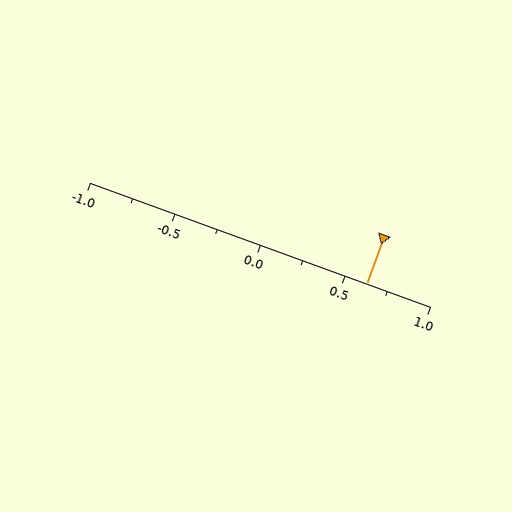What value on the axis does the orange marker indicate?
The marker indicates approximately 0.62.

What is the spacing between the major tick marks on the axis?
The major ticks are spaced 0.5 apart.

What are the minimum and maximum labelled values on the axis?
The axis runs from -1.0 to 1.0.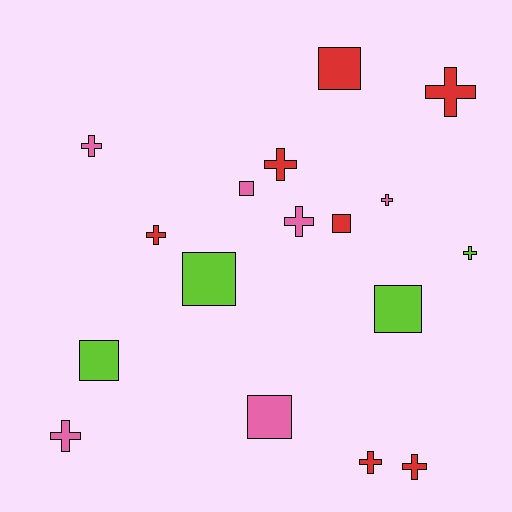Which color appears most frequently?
Red, with 7 objects.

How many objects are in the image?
There are 17 objects.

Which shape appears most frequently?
Cross, with 10 objects.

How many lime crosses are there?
There is 1 lime cross.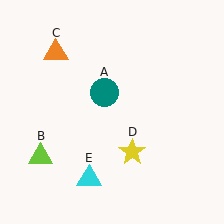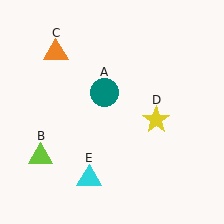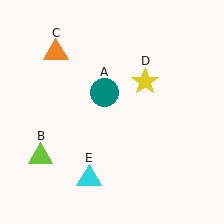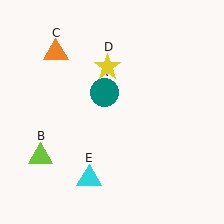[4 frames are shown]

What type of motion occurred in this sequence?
The yellow star (object D) rotated counterclockwise around the center of the scene.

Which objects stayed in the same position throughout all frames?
Teal circle (object A) and lime triangle (object B) and orange triangle (object C) and cyan triangle (object E) remained stationary.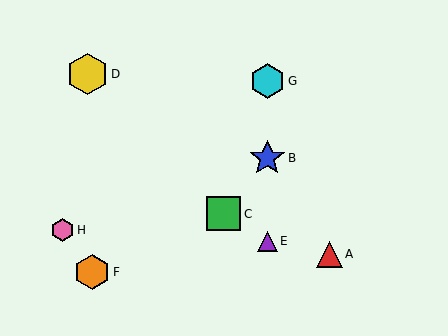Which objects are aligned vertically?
Objects B, E, G are aligned vertically.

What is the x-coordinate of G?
Object G is at x≈267.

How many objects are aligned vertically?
3 objects (B, E, G) are aligned vertically.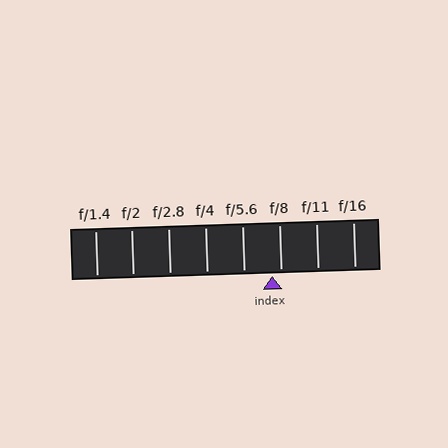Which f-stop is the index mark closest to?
The index mark is closest to f/8.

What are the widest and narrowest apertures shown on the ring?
The widest aperture shown is f/1.4 and the narrowest is f/16.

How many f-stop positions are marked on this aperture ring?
There are 8 f-stop positions marked.